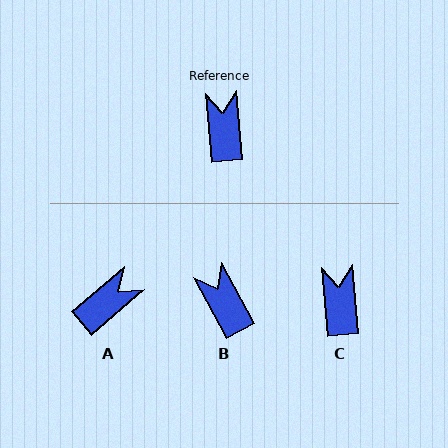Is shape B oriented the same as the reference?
No, it is off by about 24 degrees.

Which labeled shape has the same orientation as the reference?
C.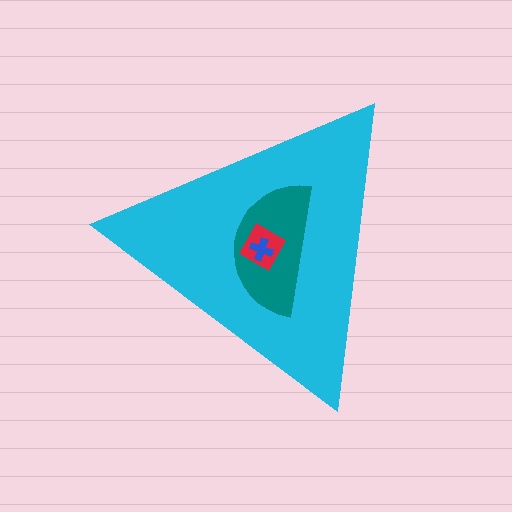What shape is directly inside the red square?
The blue cross.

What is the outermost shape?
The cyan triangle.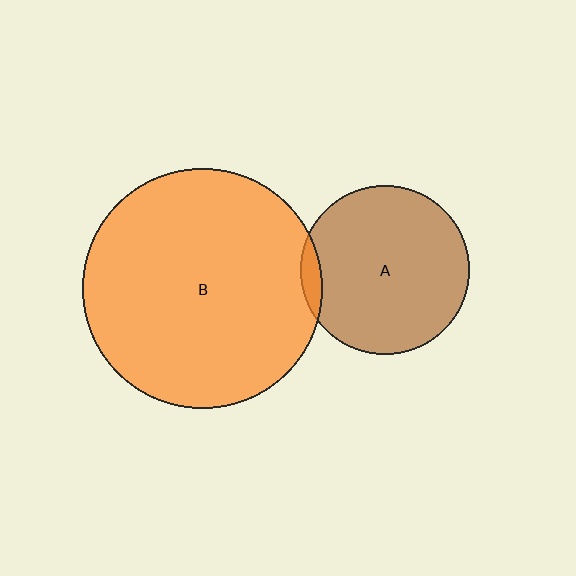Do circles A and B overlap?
Yes.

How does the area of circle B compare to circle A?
Approximately 2.0 times.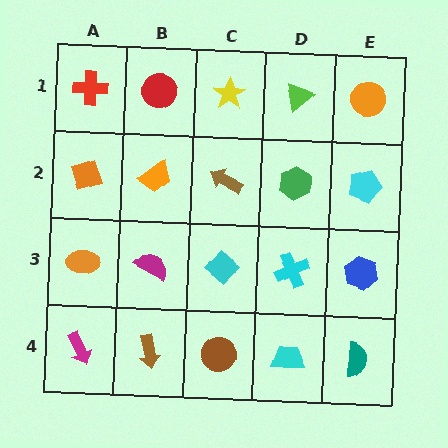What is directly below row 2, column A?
An orange ellipse.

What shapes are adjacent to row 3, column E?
A cyan pentagon (row 2, column E), a teal semicircle (row 4, column E), a cyan cross (row 3, column D).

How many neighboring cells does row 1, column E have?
2.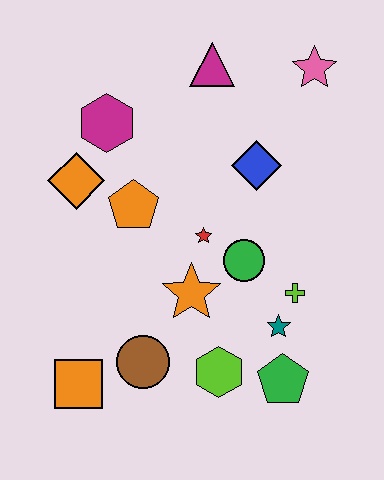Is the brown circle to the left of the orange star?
Yes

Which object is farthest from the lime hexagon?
The pink star is farthest from the lime hexagon.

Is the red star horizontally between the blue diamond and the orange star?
Yes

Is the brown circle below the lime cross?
Yes